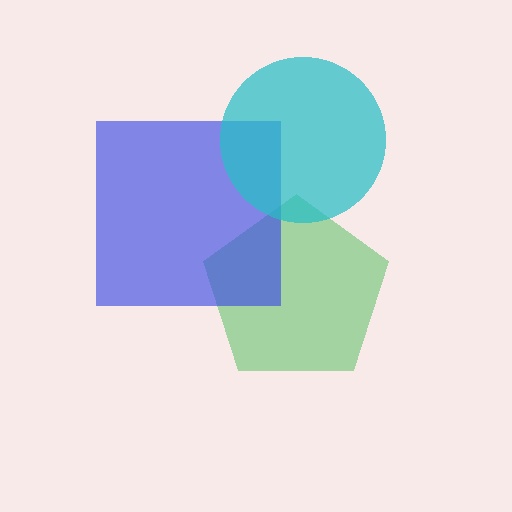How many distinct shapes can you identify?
There are 3 distinct shapes: a green pentagon, a blue square, a cyan circle.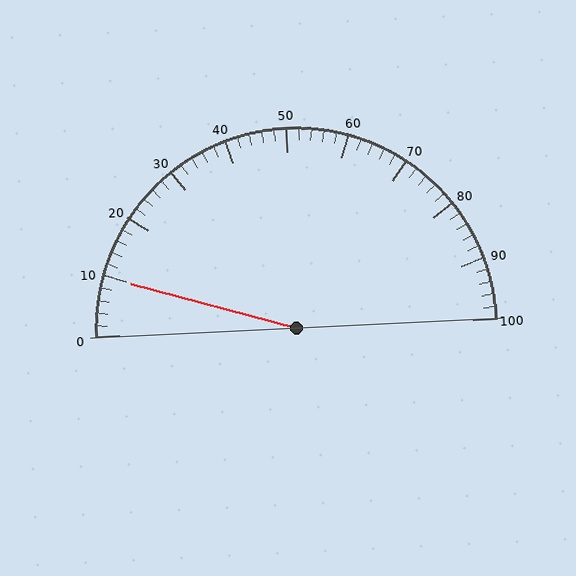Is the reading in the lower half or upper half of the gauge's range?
The reading is in the lower half of the range (0 to 100).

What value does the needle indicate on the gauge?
The needle indicates approximately 10.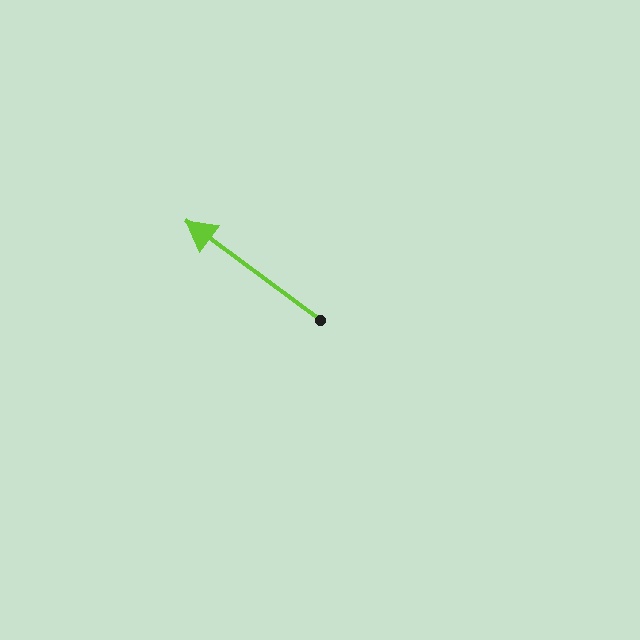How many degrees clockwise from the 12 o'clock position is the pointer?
Approximately 306 degrees.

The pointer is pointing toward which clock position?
Roughly 10 o'clock.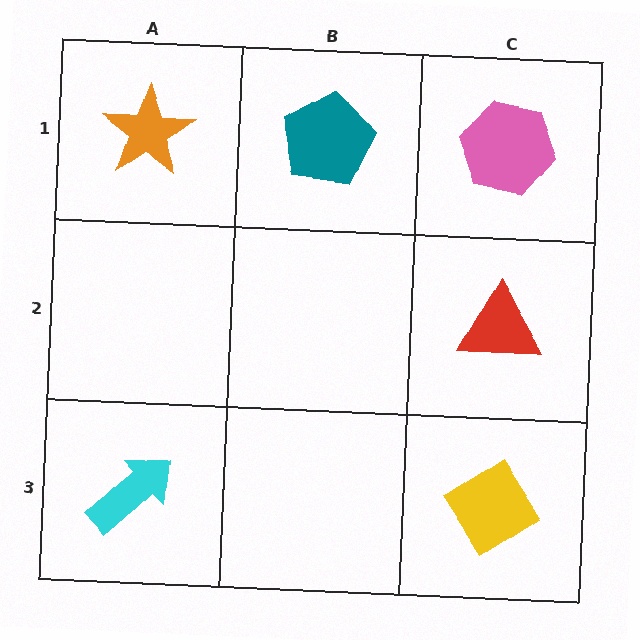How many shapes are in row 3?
2 shapes.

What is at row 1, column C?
A pink hexagon.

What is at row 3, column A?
A cyan arrow.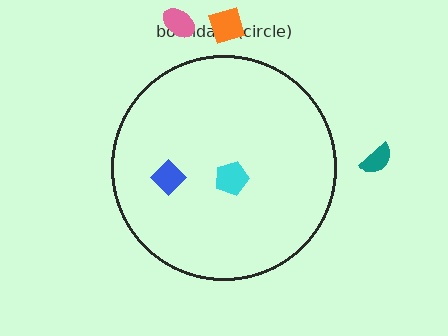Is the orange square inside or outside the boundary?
Outside.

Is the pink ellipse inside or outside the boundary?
Outside.